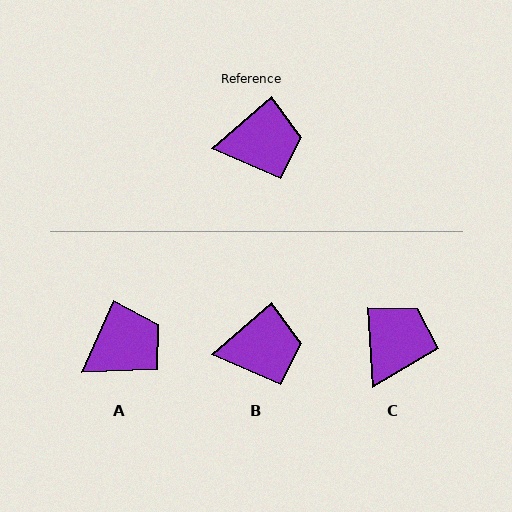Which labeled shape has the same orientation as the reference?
B.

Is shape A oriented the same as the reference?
No, it is off by about 26 degrees.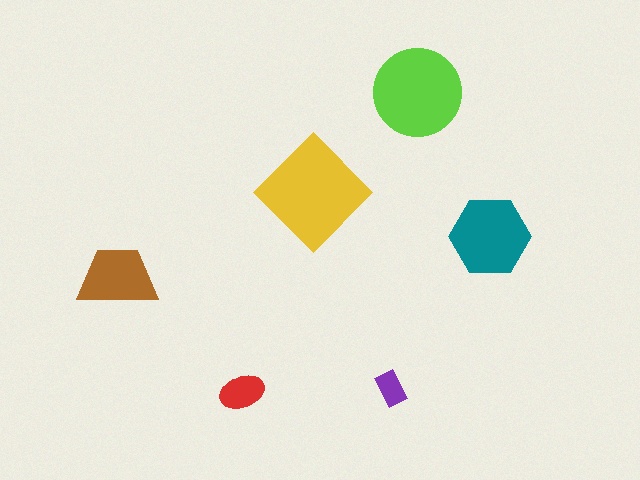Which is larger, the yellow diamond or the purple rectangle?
The yellow diamond.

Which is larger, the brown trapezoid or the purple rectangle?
The brown trapezoid.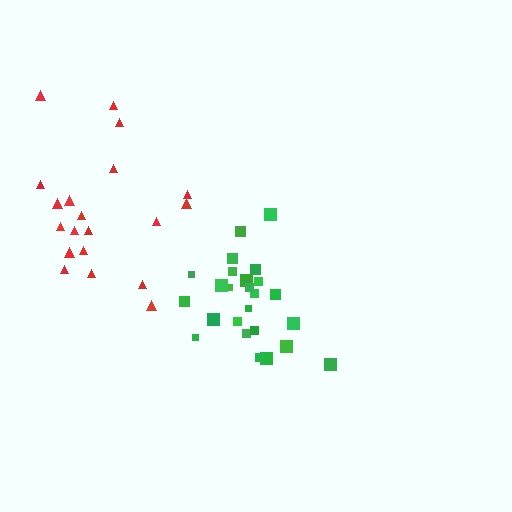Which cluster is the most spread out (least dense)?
Red.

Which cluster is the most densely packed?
Green.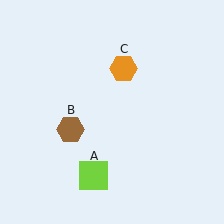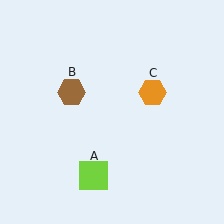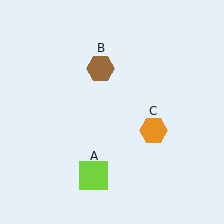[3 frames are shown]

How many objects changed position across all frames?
2 objects changed position: brown hexagon (object B), orange hexagon (object C).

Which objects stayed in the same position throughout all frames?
Lime square (object A) remained stationary.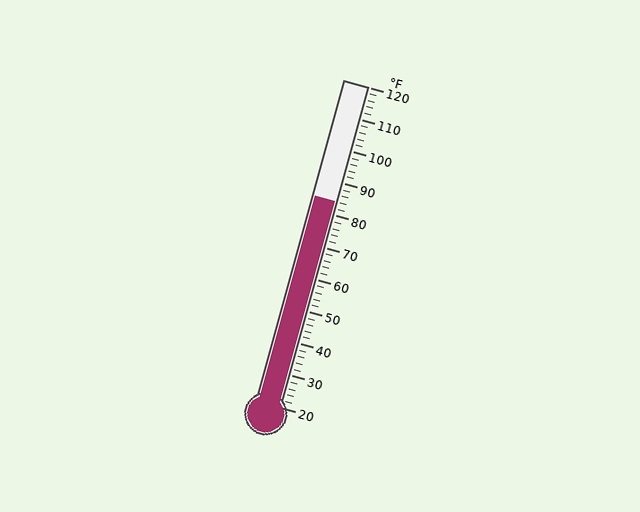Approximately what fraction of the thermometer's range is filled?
The thermometer is filled to approximately 65% of its range.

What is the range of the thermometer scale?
The thermometer scale ranges from 20°F to 120°F.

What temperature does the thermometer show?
The thermometer shows approximately 84°F.